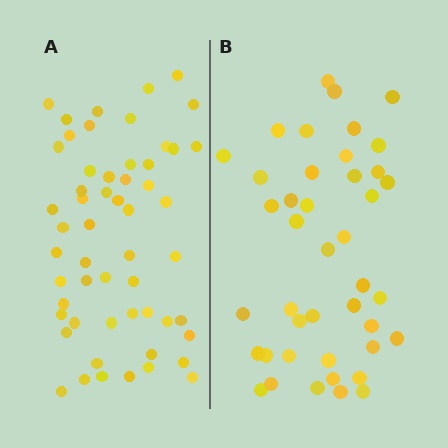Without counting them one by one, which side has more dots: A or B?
Region A (the left region) has more dots.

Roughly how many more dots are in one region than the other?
Region A has approximately 15 more dots than region B.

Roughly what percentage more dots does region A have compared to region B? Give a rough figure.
About 30% more.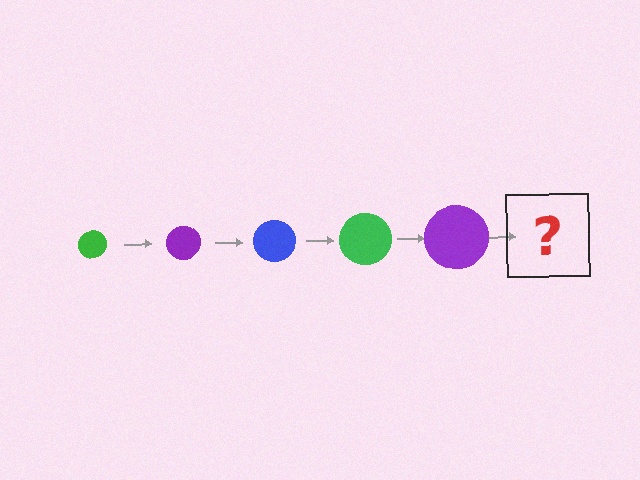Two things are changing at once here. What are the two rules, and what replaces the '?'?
The two rules are that the circle grows larger each step and the color cycles through green, purple, and blue. The '?' should be a blue circle, larger than the previous one.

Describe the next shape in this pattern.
It should be a blue circle, larger than the previous one.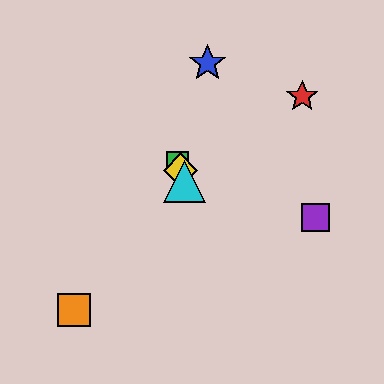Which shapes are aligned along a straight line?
The green square, the yellow diamond, the cyan triangle are aligned along a straight line.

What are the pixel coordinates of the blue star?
The blue star is at (207, 63).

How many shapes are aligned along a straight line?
3 shapes (the green square, the yellow diamond, the cyan triangle) are aligned along a straight line.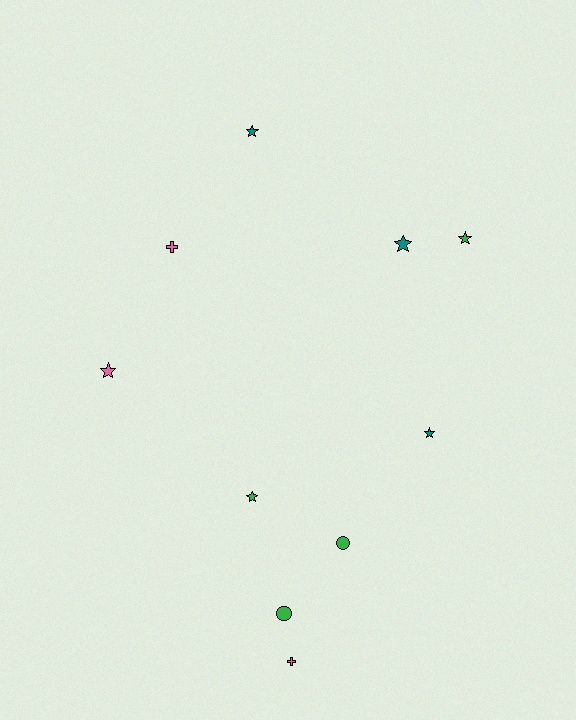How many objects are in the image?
There are 10 objects.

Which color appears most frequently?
Green, with 4 objects.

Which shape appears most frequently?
Star, with 6 objects.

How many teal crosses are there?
There are no teal crosses.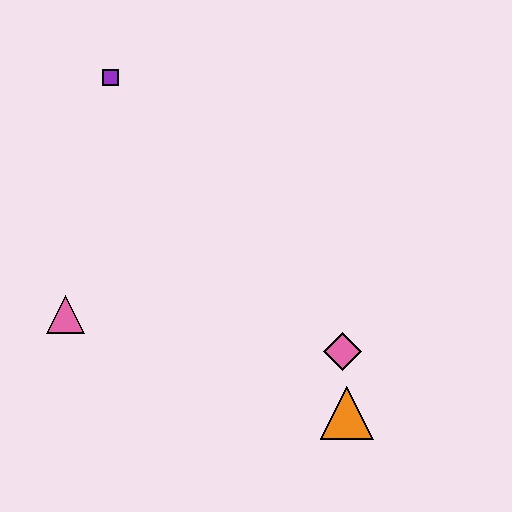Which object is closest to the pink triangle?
The purple square is closest to the pink triangle.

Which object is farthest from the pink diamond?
The purple square is farthest from the pink diamond.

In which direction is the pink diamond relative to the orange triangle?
The pink diamond is above the orange triangle.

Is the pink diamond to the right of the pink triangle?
Yes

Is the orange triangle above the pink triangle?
No